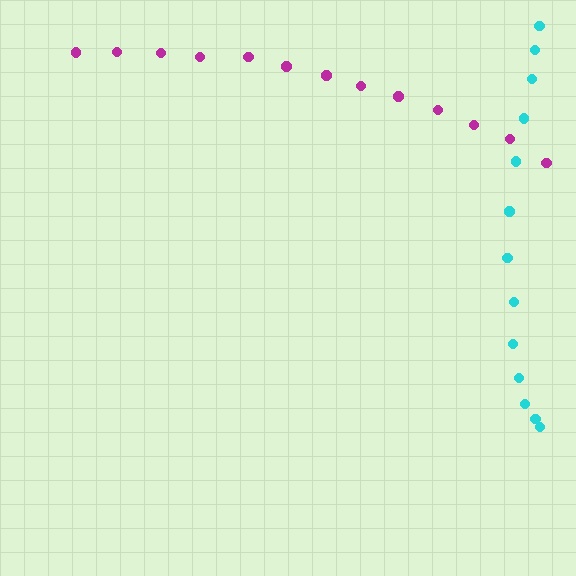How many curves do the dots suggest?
There are 2 distinct paths.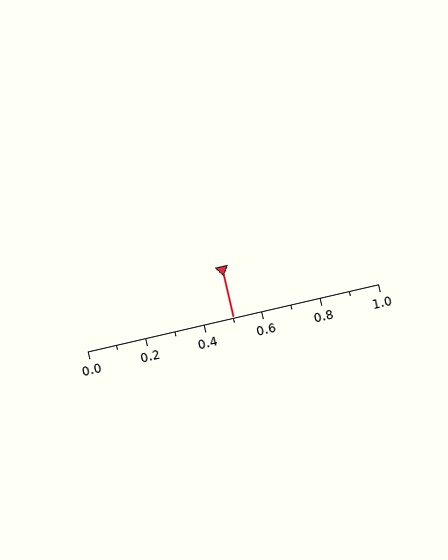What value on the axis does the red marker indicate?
The marker indicates approximately 0.5.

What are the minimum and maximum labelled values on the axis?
The axis runs from 0.0 to 1.0.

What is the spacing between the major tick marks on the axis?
The major ticks are spaced 0.2 apart.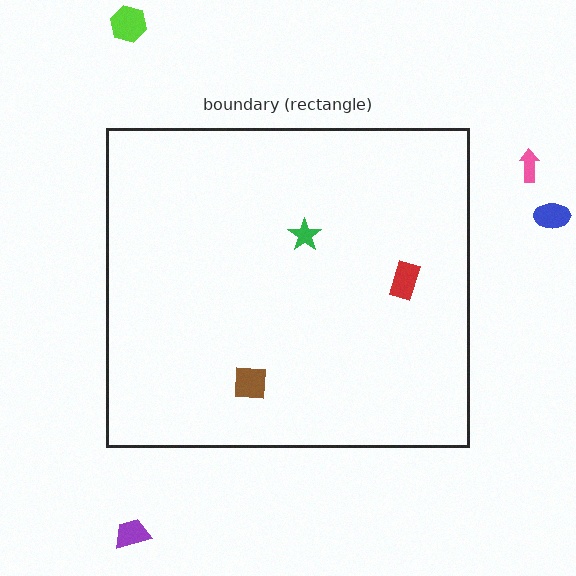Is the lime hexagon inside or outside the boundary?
Outside.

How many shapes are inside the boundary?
3 inside, 4 outside.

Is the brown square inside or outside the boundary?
Inside.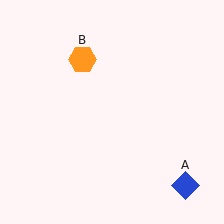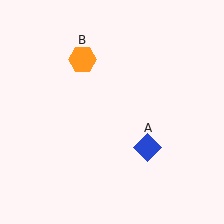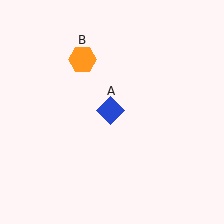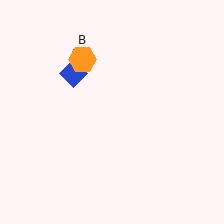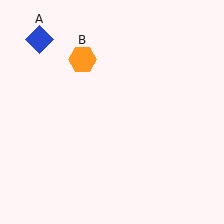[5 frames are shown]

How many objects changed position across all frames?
1 object changed position: blue diamond (object A).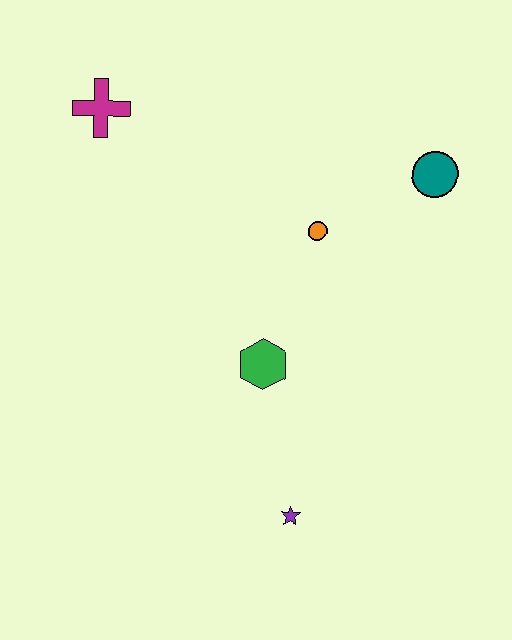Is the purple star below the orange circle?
Yes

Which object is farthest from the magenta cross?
The purple star is farthest from the magenta cross.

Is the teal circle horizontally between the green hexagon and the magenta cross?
No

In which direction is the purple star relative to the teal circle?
The purple star is below the teal circle.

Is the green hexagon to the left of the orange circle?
Yes